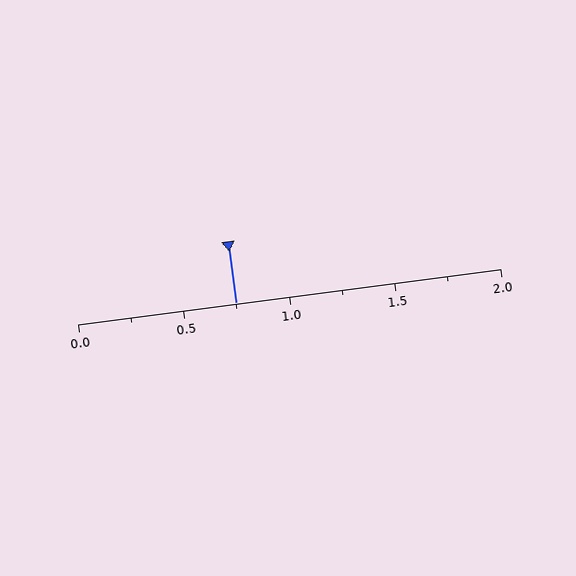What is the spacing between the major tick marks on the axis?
The major ticks are spaced 0.5 apart.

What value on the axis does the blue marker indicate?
The marker indicates approximately 0.75.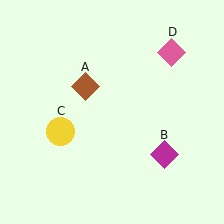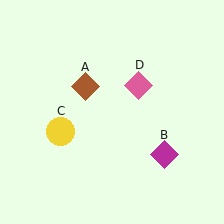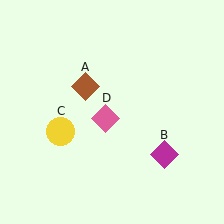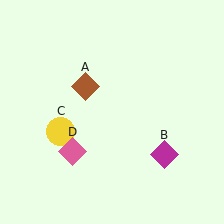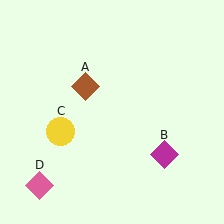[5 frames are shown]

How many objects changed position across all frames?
1 object changed position: pink diamond (object D).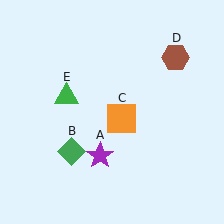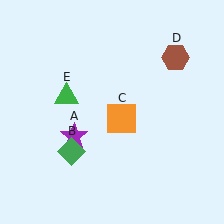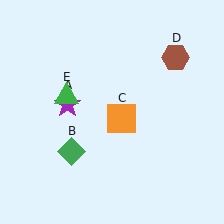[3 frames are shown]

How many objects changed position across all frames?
1 object changed position: purple star (object A).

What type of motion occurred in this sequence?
The purple star (object A) rotated clockwise around the center of the scene.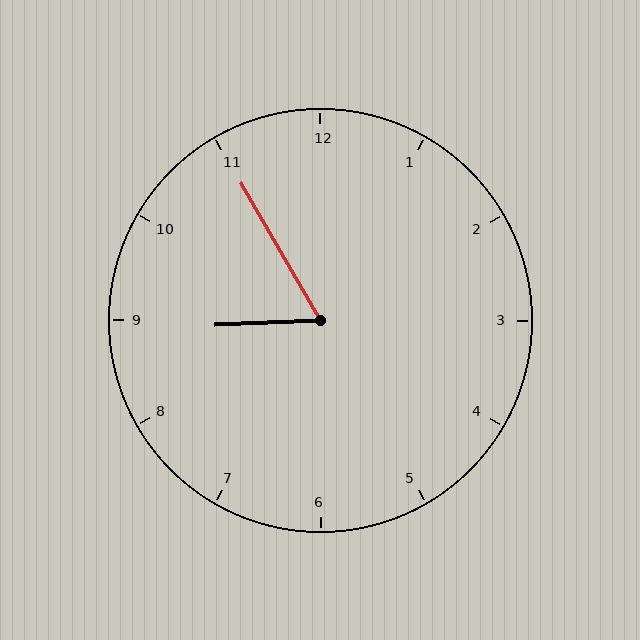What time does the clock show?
8:55.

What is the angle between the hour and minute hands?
Approximately 62 degrees.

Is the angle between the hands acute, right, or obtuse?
It is acute.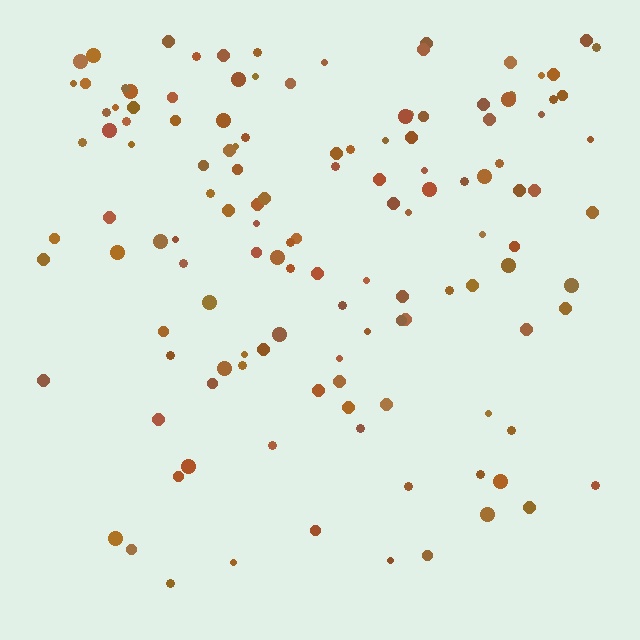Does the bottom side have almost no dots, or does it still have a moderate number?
Still a moderate number, just noticeably fewer than the top.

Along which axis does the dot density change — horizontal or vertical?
Vertical.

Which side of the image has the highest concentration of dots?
The top.